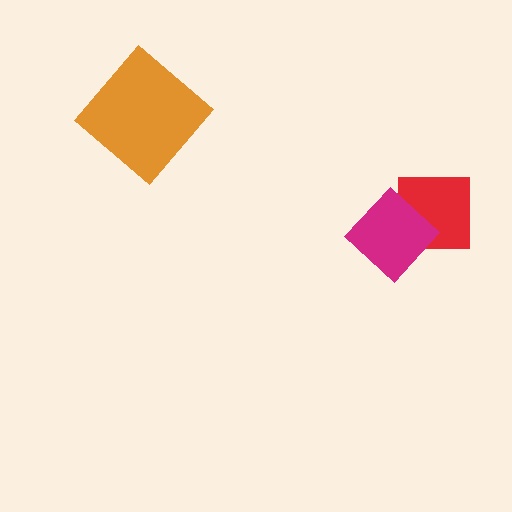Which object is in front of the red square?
The magenta diamond is in front of the red square.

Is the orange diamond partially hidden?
No, no other shape covers it.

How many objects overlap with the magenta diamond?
1 object overlaps with the magenta diamond.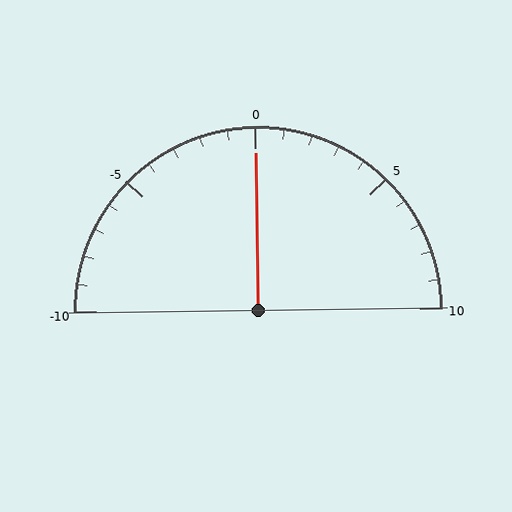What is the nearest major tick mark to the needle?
The nearest major tick mark is 0.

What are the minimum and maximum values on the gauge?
The gauge ranges from -10 to 10.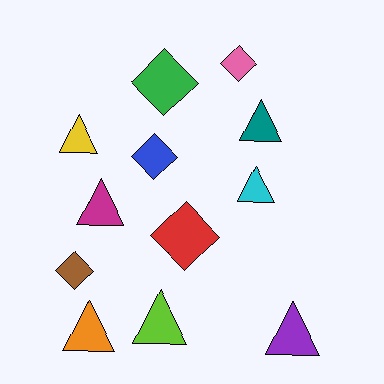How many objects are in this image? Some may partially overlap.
There are 12 objects.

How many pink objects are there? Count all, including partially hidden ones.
There is 1 pink object.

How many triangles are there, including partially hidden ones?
There are 7 triangles.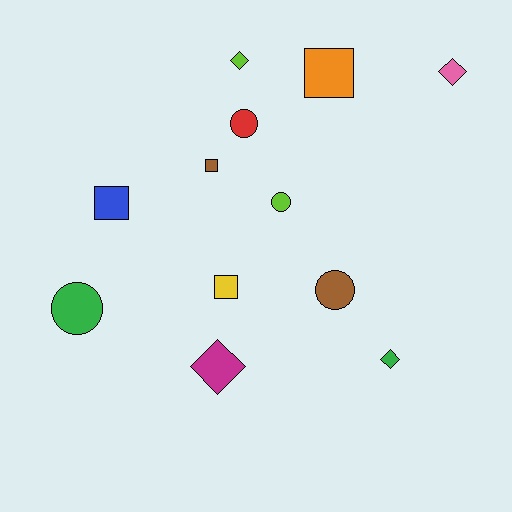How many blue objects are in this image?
There is 1 blue object.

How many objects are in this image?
There are 12 objects.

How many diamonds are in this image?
There are 4 diamonds.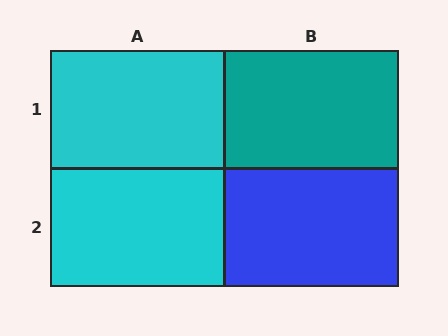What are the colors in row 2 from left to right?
Cyan, blue.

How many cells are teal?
1 cell is teal.